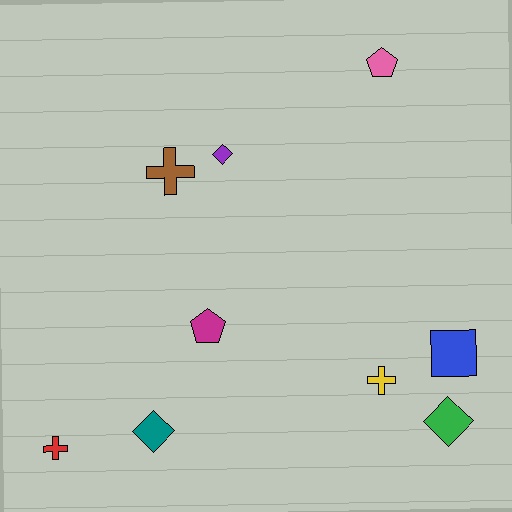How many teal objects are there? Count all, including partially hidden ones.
There is 1 teal object.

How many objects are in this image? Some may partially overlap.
There are 9 objects.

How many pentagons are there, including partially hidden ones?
There are 2 pentagons.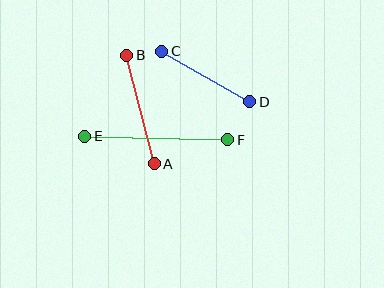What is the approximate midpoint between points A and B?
The midpoint is at approximately (141, 110) pixels.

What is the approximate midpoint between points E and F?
The midpoint is at approximately (156, 138) pixels.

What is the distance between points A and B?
The distance is approximately 112 pixels.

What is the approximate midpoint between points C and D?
The midpoint is at approximately (206, 76) pixels.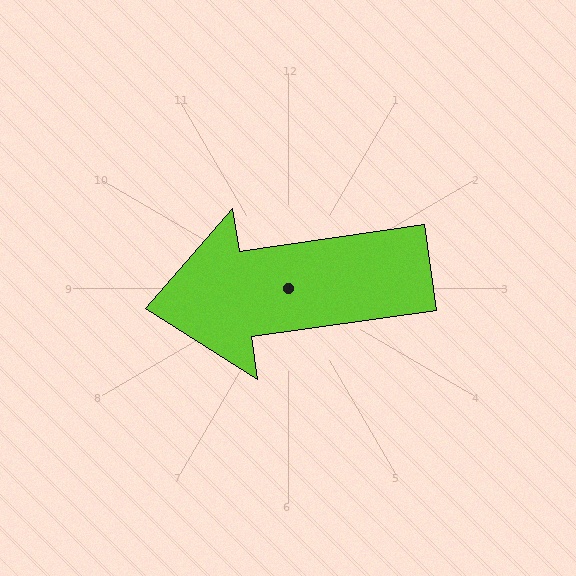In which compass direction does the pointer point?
West.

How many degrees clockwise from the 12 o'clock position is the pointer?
Approximately 262 degrees.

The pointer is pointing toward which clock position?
Roughly 9 o'clock.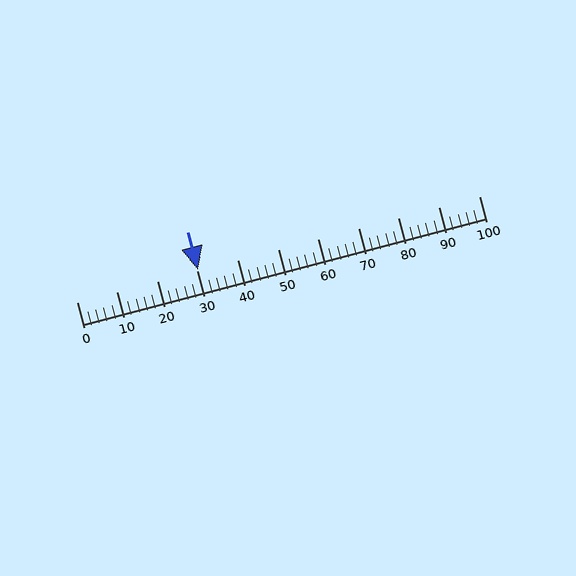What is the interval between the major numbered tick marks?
The major tick marks are spaced 10 units apart.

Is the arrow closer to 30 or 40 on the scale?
The arrow is closer to 30.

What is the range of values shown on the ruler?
The ruler shows values from 0 to 100.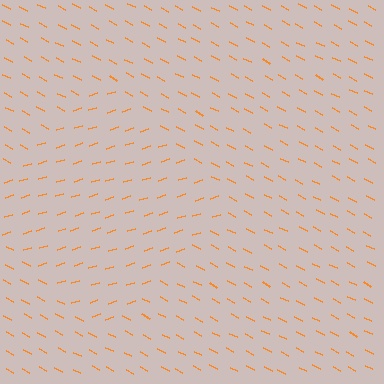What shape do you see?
I see a diamond.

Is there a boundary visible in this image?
Yes, there is a texture boundary formed by a change in line orientation.